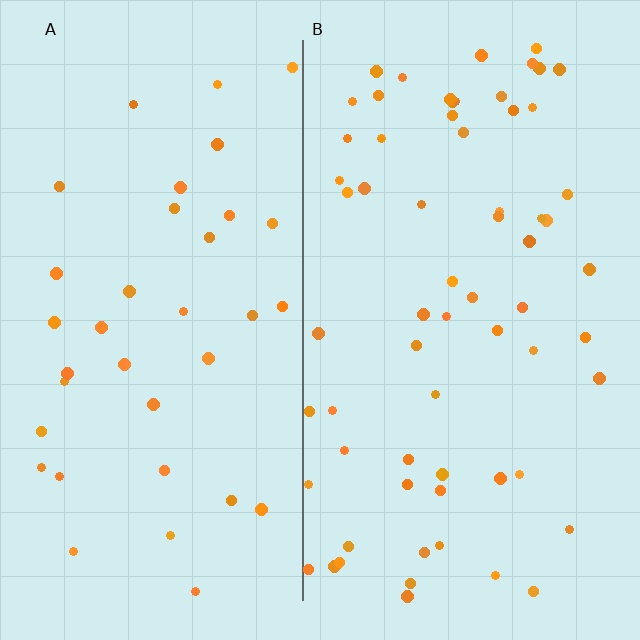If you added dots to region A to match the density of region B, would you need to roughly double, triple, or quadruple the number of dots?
Approximately double.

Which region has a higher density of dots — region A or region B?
B (the right).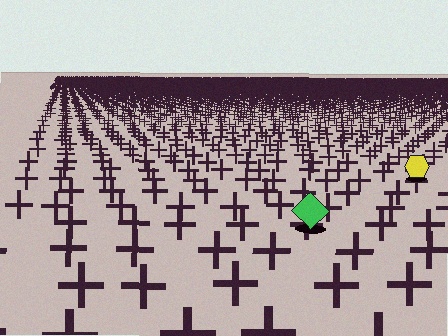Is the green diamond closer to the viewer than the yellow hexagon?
Yes. The green diamond is closer — you can tell from the texture gradient: the ground texture is coarser near it.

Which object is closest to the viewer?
The green diamond is closest. The texture marks near it are larger and more spread out.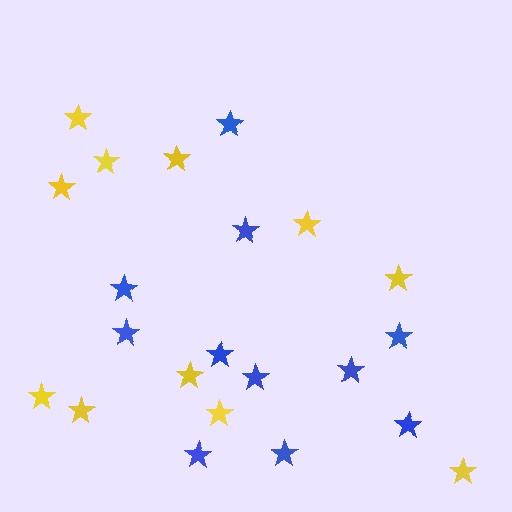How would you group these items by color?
There are 2 groups: one group of yellow stars (11) and one group of blue stars (11).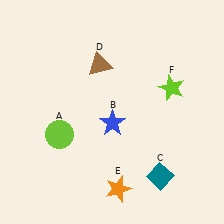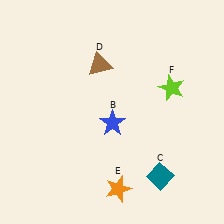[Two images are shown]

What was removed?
The lime circle (A) was removed in Image 2.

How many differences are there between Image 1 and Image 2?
There is 1 difference between the two images.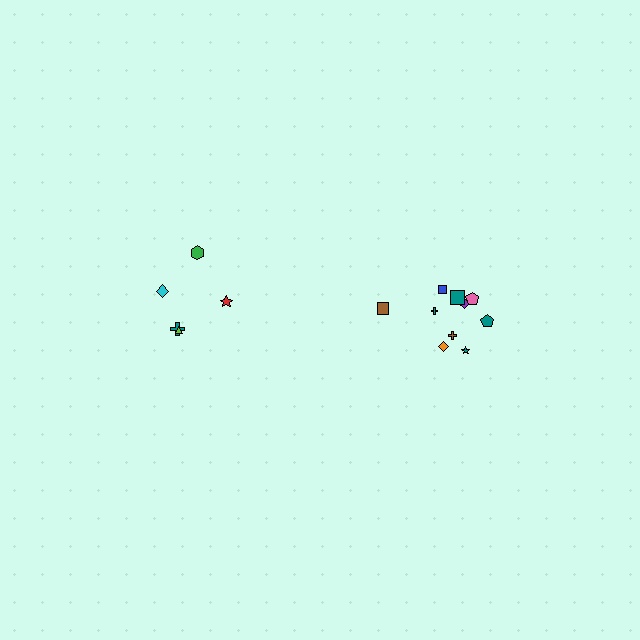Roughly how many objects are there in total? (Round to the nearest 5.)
Roughly 15 objects in total.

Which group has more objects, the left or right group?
The right group.